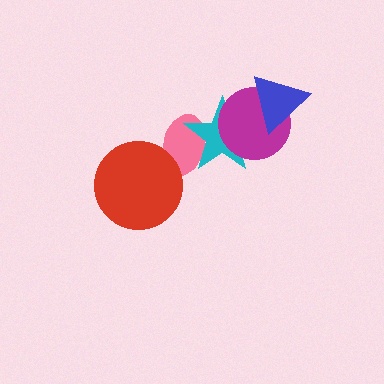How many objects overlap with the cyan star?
3 objects overlap with the cyan star.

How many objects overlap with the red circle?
1 object overlaps with the red circle.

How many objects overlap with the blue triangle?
2 objects overlap with the blue triangle.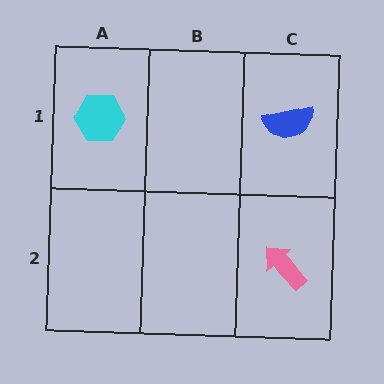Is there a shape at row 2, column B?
No, that cell is empty.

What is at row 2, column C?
A pink arrow.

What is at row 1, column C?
A blue semicircle.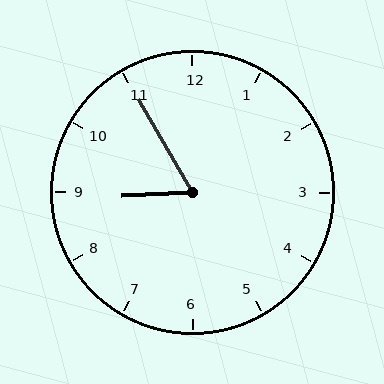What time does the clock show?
8:55.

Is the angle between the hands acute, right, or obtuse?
It is acute.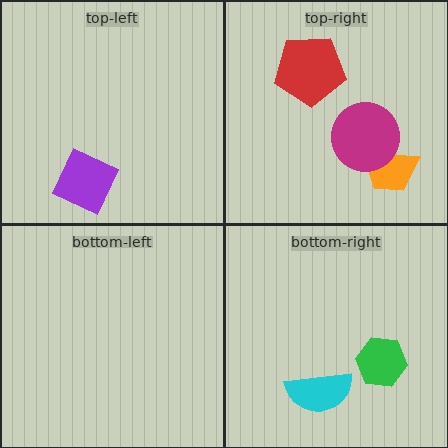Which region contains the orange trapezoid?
The top-right region.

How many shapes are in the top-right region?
3.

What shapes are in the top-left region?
The purple square.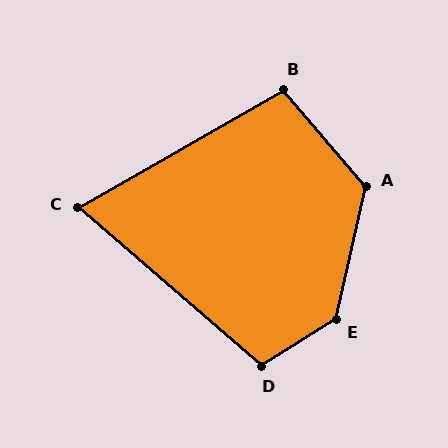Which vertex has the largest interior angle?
E, at approximately 135 degrees.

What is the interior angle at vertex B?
Approximately 101 degrees (obtuse).